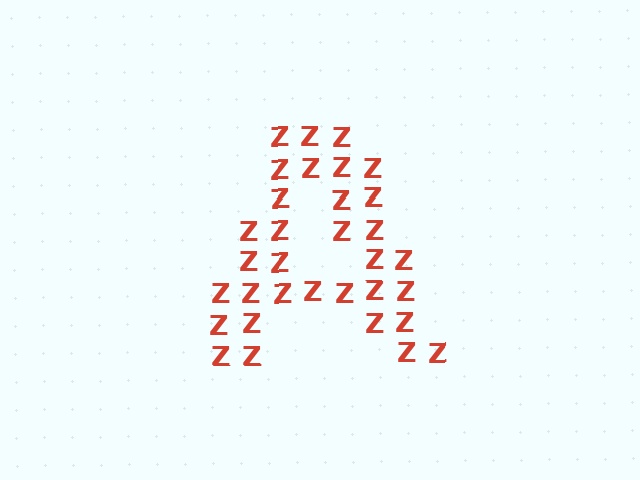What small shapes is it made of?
It is made of small letter Z's.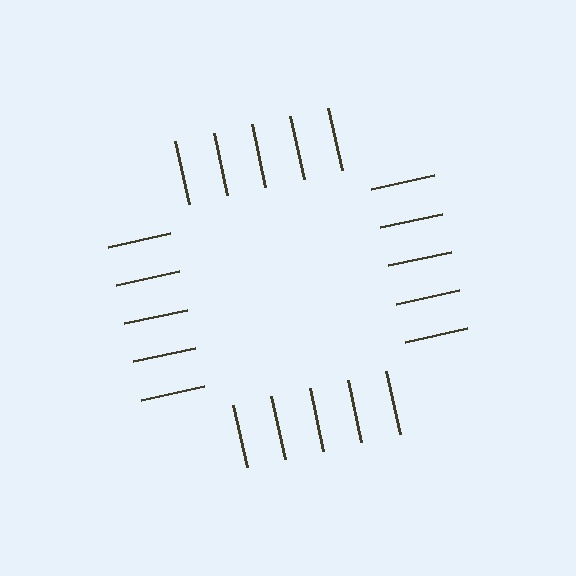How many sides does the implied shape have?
4 sides — the line-ends trace a square.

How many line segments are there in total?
20 — 5 along each of the 4 edges.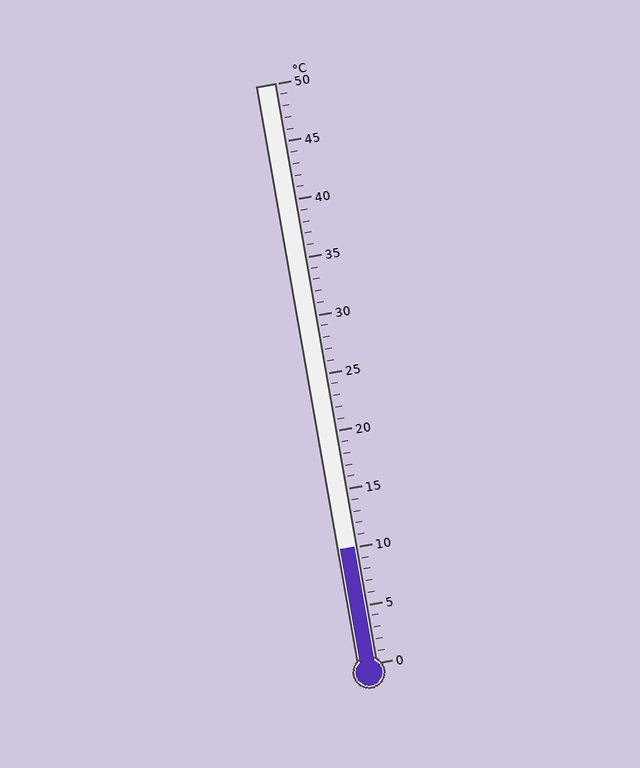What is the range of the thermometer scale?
The thermometer scale ranges from 0°C to 50°C.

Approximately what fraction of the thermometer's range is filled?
The thermometer is filled to approximately 20% of its range.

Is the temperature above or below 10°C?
The temperature is at 10°C.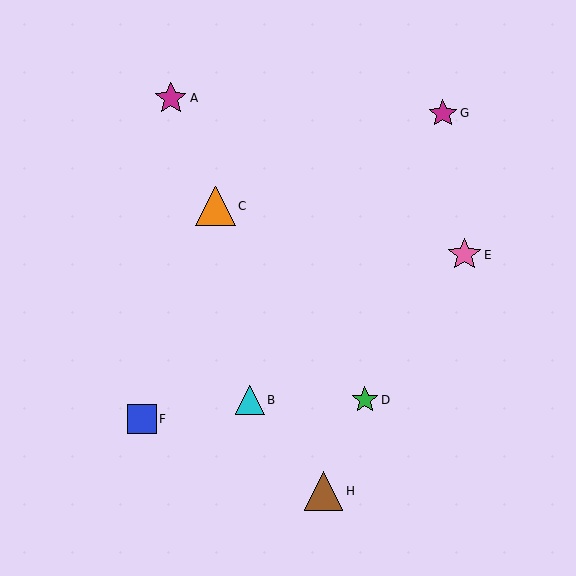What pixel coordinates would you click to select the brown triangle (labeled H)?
Click at (324, 491) to select the brown triangle H.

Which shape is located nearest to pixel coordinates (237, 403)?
The cyan triangle (labeled B) at (250, 400) is nearest to that location.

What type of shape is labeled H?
Shape H is a brown triangle.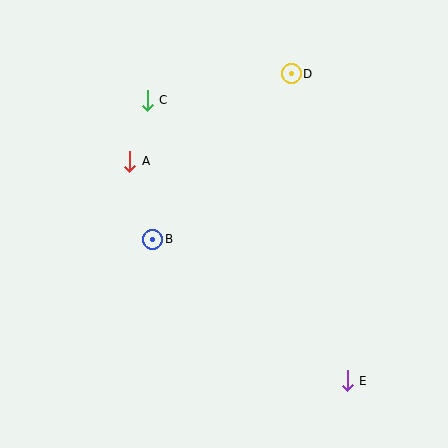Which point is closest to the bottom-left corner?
Point B is closest to the bottom-left corner.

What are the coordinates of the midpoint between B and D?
The midpoint between B and D is at (222, 157).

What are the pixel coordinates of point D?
Point D is at (291, 74).